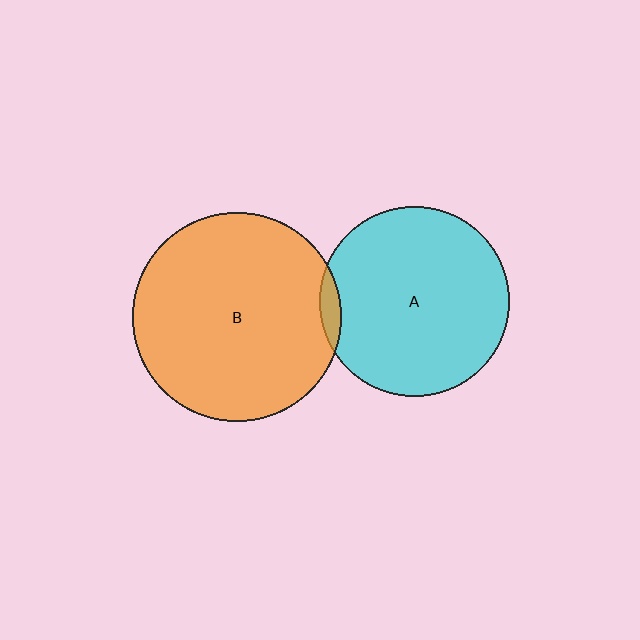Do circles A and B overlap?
Yes.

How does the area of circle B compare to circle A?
Approximately 1.2 times.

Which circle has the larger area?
Circle B (orange).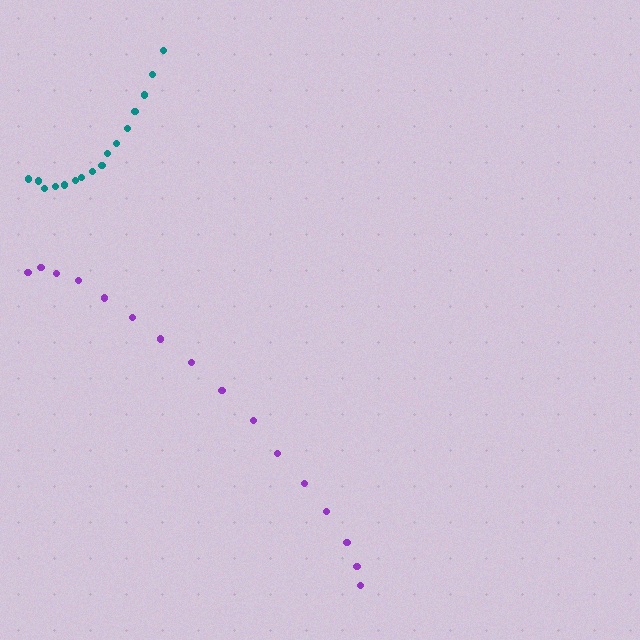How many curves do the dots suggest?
There are 2 distinct paths.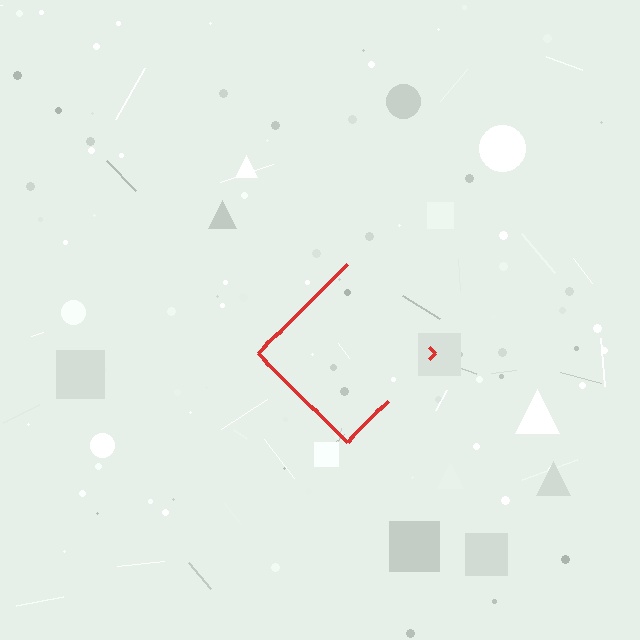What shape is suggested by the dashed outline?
The dashed outline suggests a diamond.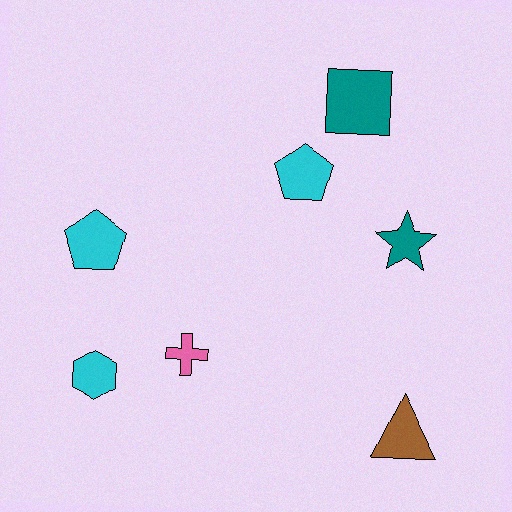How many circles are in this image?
There are no circles.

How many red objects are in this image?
There are no red objects.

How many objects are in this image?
There are 7 objects.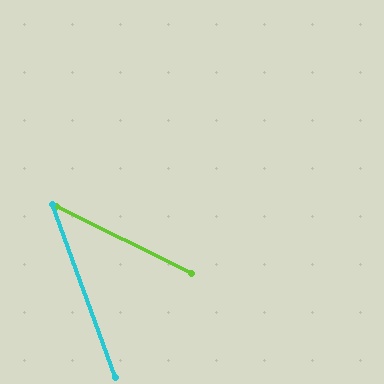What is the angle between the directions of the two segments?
Approximately 43 degrees.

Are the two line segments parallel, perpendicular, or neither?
Neither parallel nor perpendicular — they differ by about 43°.